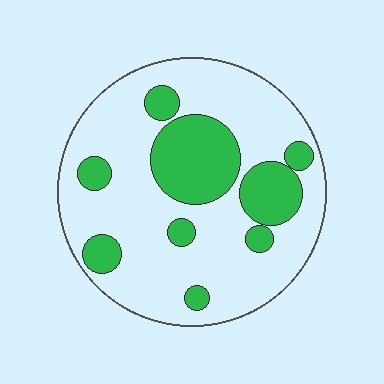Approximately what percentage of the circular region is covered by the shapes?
Approximately 25%.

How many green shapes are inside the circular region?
9.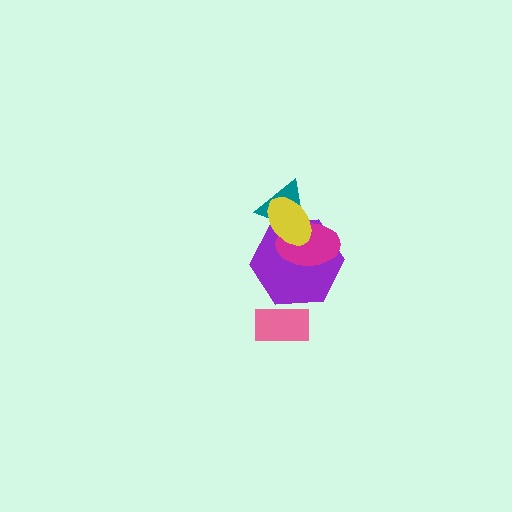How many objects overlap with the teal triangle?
3 objects overlap with the teal triangle.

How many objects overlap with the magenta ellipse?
3 objects overlap with the magenta ellipse.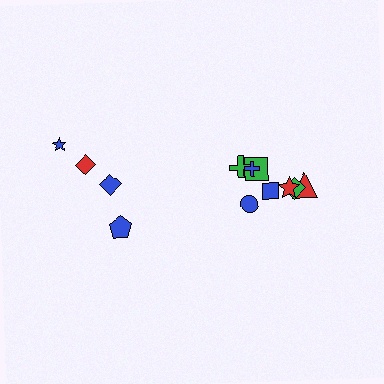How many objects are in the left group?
There are 4 objects.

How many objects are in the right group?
There are 8 objects.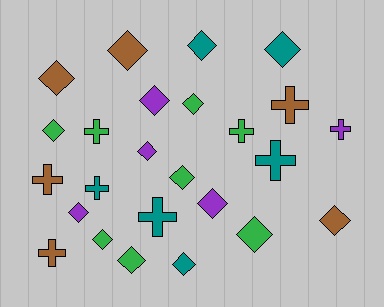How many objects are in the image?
There are 25 objects.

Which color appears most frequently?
Green, with 8 objects.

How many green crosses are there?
There are 2 green crosses.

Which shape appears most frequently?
Diamond, with 16 objects.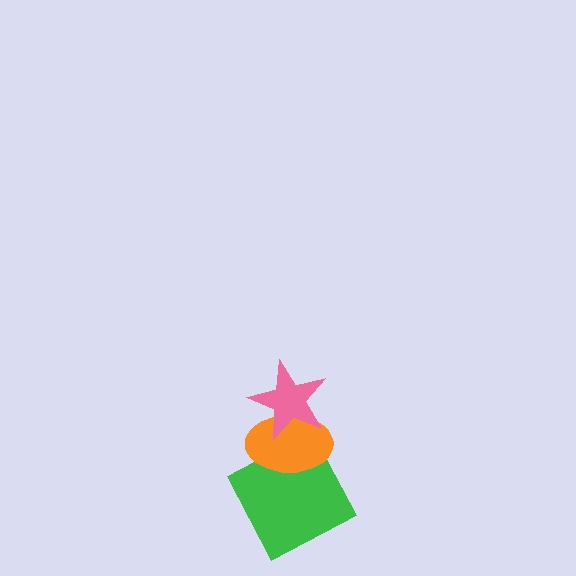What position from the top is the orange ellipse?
The orange ellipse is 2nd from the top.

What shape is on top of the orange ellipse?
The pink star is on top of the orange ellipse.